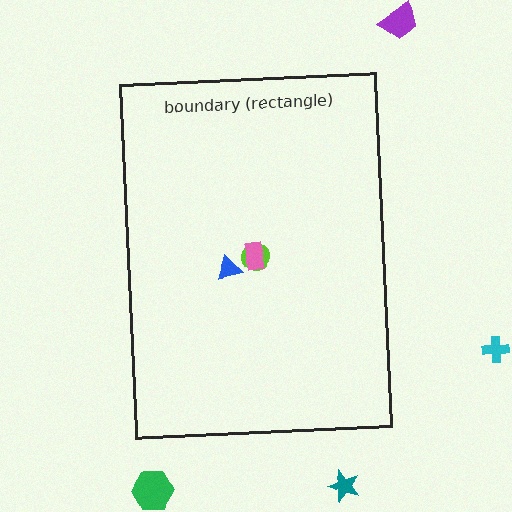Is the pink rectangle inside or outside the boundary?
Inside.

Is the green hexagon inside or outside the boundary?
Outside.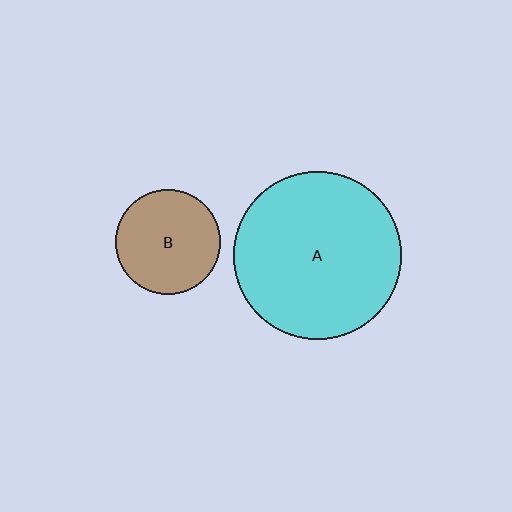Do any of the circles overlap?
No, none of the circles overlap.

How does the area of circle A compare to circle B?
Approximately 2.6 times.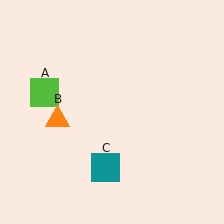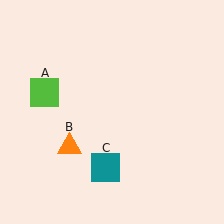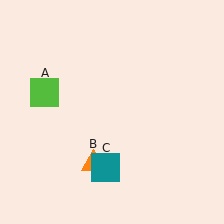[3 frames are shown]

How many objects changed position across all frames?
1 object changed position: orange triangle (object B).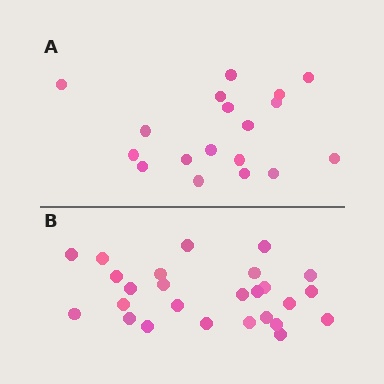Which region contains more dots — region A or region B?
Region B (the bottom region) has more dots.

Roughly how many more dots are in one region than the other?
Region B has roughly 8 or so more dots than region A.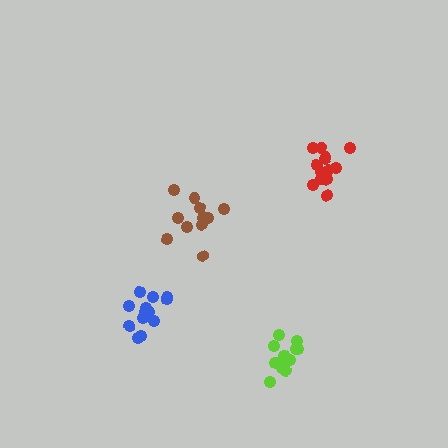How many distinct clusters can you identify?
There are 4 distinct clusters.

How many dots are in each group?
Group 1: 12 dots, Group 2: 13 dots, Group 3: 13 dots, Group 4: 11 dots (49 total).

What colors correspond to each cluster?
The clusters are colored: lime, blue, red, brown.